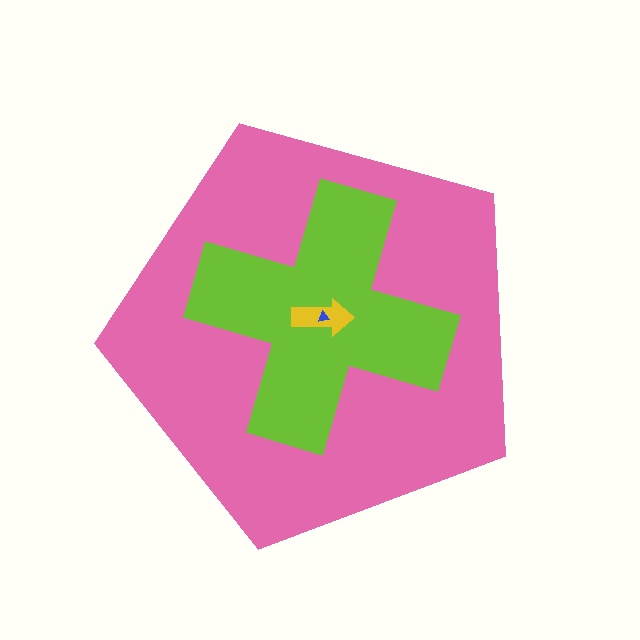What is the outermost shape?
The pink pentagon.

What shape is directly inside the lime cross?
The yellow arrow.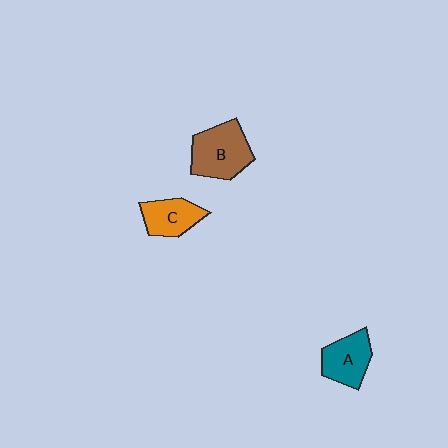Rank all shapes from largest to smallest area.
From largest to smallest: B (brown), A (teal), C (orange).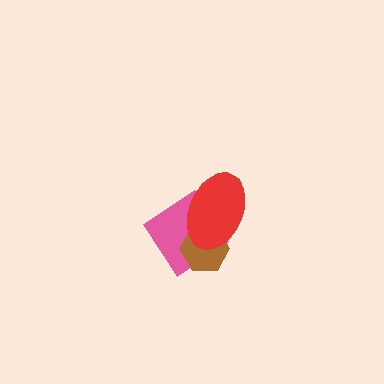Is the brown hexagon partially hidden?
Yes, it is partially covered by another shape.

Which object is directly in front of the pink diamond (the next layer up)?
The brown hexagon is directly in front of the pink diamond.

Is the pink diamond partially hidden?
Yes, it is partially covered by another shape.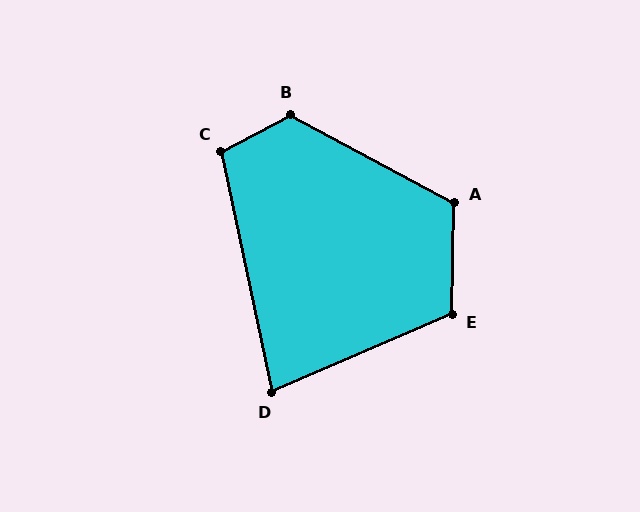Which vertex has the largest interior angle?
B, at approximately 124 degrees.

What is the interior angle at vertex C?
Approximately 106 degrees (obtuse).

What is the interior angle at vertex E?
Approximately 114 degrees (obtuse).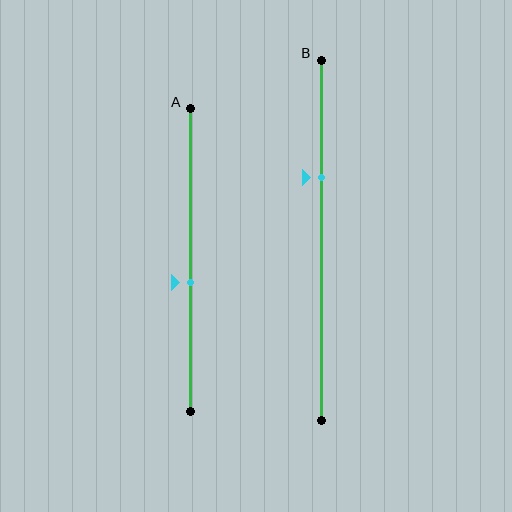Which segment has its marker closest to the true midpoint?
Segment A has its marker closest to the true midpoint.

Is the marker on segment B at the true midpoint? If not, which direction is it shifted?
No, the marker on segment B is shifted upward by about 17% of the segment length.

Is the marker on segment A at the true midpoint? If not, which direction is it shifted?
No, the marker on segment A is shifted downward by about 7% of the segment length.